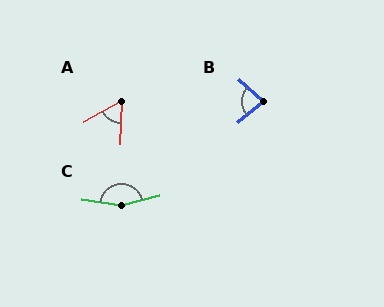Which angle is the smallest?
A, at approximately 59 degrees.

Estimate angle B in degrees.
Approximately 80 degrees.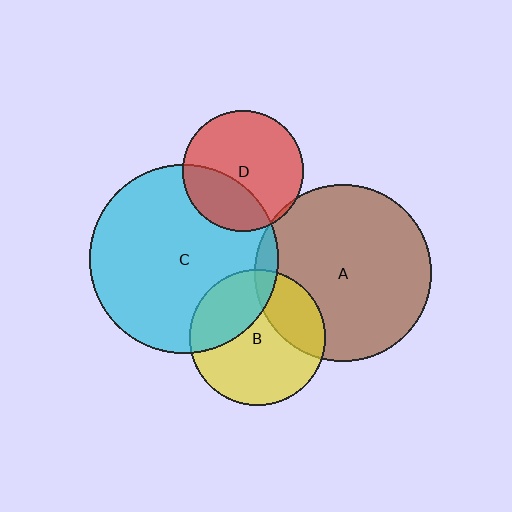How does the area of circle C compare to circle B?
Approximately 1.9 times.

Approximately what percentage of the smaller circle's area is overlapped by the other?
Approximately 25%.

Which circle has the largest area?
Circle C (cyan).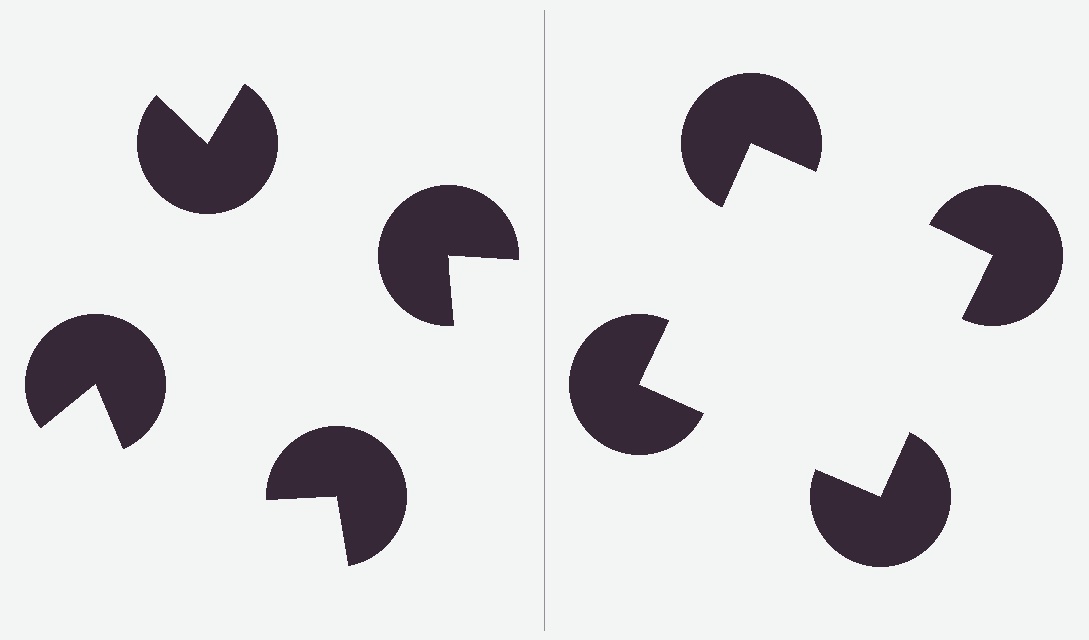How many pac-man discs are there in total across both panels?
8 — 4 on each side.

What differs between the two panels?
The pac-man discs are positioned identically on both sides; only the wedge orientations differ. On the right they align to a square; on the left they are misaligned.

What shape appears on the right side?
An illusory square.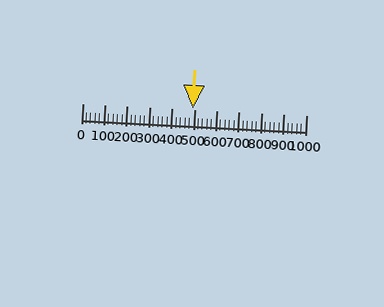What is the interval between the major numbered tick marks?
The major tick marks are spaced 100 units apart.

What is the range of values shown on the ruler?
The ruler shows values from 0 to 1000.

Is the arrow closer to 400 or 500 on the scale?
The arrow is closer to 500.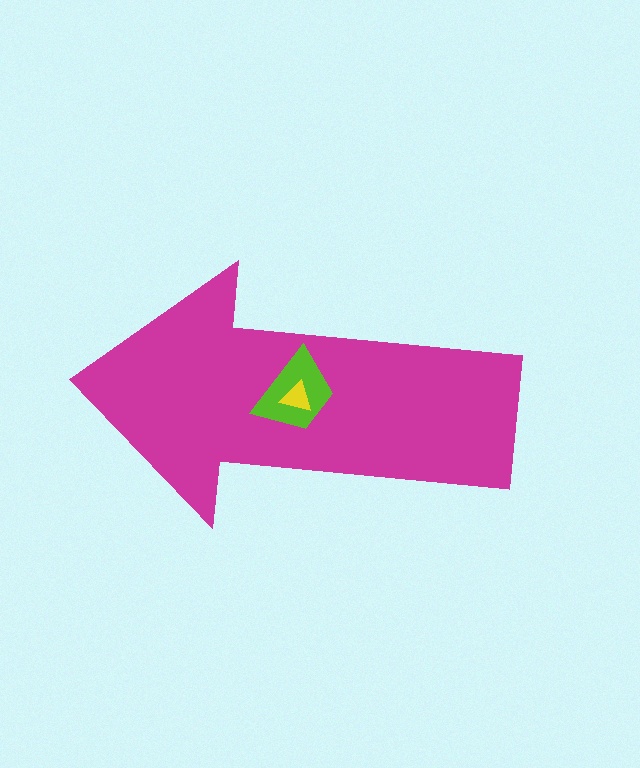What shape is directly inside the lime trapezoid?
The yellow triangle.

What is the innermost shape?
The yellow triangle.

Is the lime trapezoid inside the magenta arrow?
Yes.